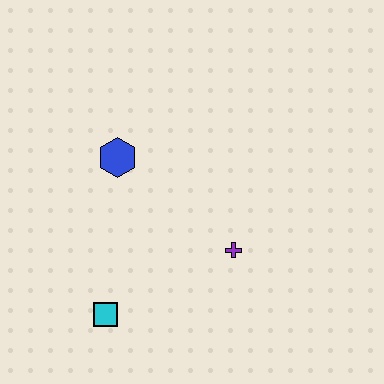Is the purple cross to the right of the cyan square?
Yes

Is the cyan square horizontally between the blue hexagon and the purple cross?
No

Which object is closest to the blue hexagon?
The purple cross is closest to the blue hexagon.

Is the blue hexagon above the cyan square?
Yes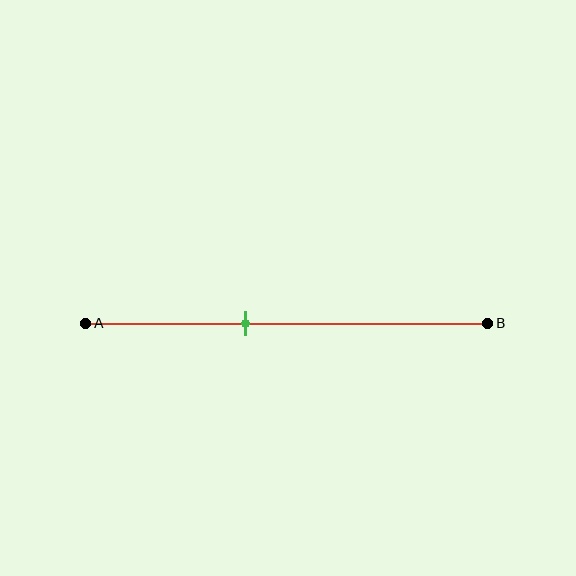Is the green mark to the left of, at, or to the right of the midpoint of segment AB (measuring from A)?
The green mark is to the left of the midpoint of segment AB.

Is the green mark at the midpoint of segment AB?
No, the mark is at about 40% from A, not at the 50% midpoint.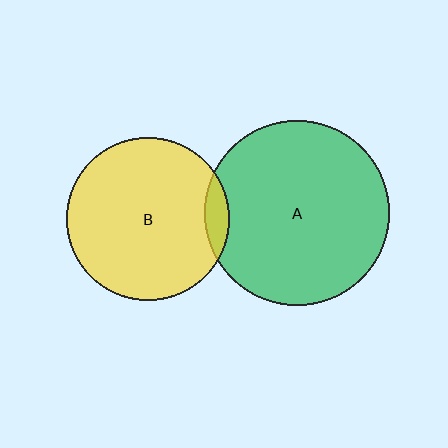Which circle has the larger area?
Circle A (green).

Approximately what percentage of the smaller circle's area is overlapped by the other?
Approximately 5%.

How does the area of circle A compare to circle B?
Approximately 1.3 times.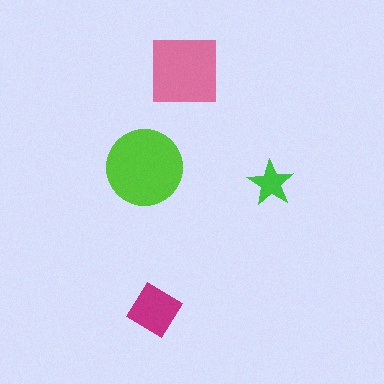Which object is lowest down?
The magenta diamond is bottommost.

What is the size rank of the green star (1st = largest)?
4th.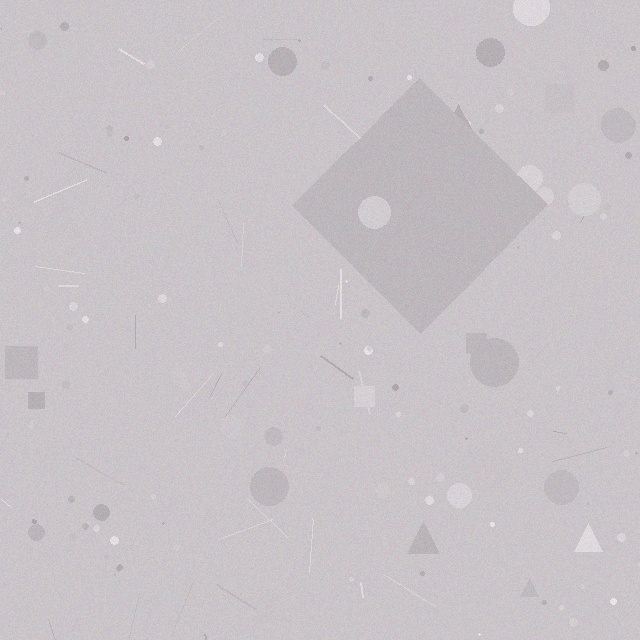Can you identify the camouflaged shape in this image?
The camouflaged shape is a diamond.